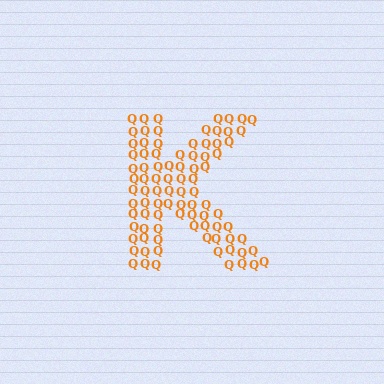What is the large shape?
The large shape is the letter K.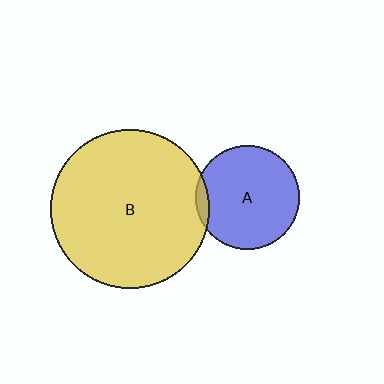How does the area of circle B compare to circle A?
Approximately 2.3 times.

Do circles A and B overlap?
Yes.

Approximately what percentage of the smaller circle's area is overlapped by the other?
Approximately 5%.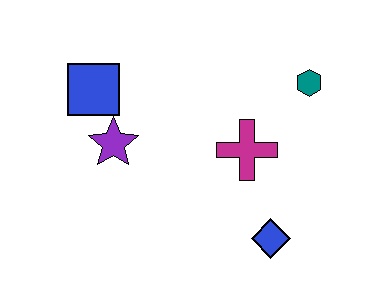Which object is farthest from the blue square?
The blue diamond is farthest from the blue square.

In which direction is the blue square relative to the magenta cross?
The blue square is to the left of the magenta cross.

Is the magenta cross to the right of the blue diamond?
No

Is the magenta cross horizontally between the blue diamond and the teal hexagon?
No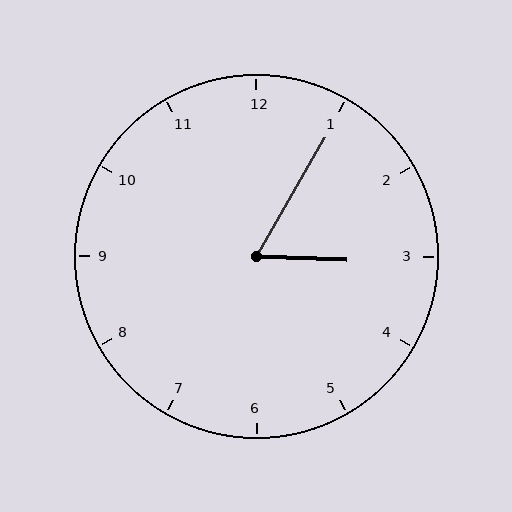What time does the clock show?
3:05.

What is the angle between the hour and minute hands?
Approximately 62 degrees.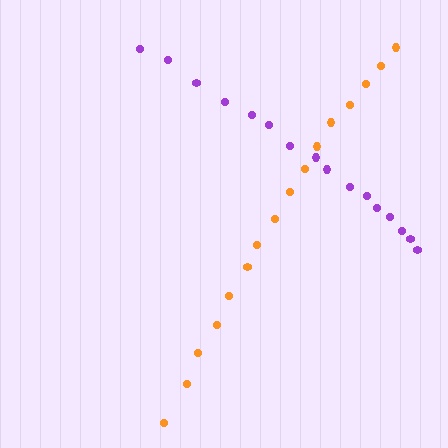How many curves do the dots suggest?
There are 2 distinct paths.